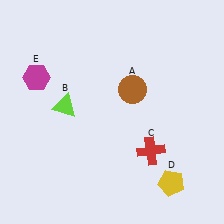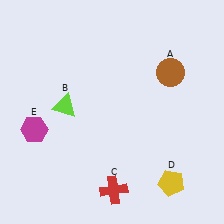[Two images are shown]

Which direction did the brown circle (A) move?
The brown circle (A) moved right.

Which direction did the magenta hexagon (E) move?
The magenta hexagon (E) moved down.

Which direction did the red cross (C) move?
The red cross (C) moved down.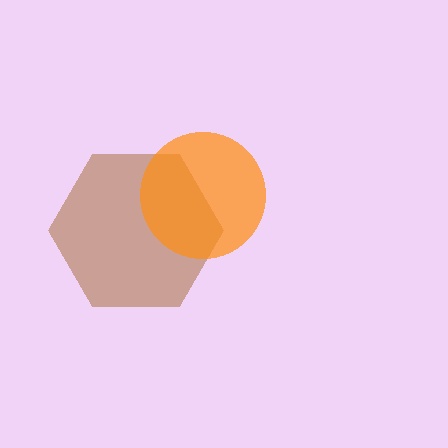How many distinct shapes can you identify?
There are 2 distinct shapes: a brown hexagon, an orange circle.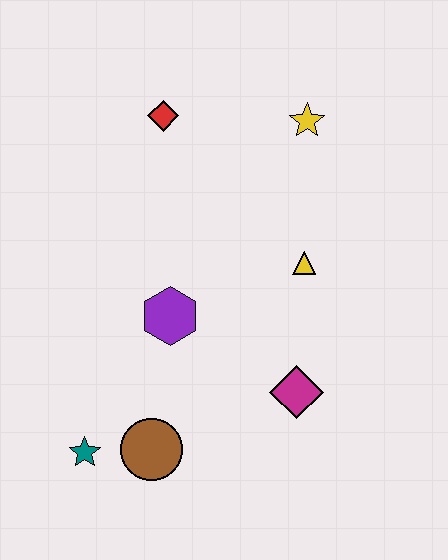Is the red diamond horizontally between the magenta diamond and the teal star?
Yes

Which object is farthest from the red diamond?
The teal star is farthest from the red diamond.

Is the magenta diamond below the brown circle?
No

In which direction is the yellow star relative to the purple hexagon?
The yellow star is above the purple hexagon.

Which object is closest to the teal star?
The brown circle is closest to the teal star.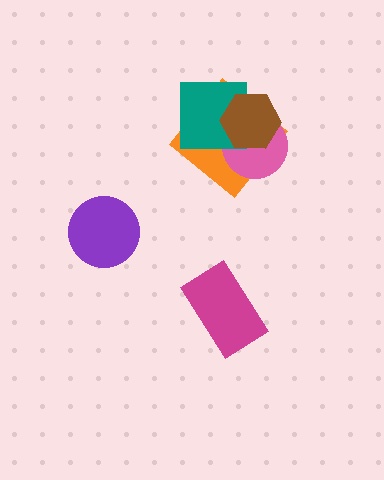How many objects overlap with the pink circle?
3 objects overlap with the pink circle.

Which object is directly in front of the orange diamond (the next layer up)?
The pink circle is directly in front of the orange diamond.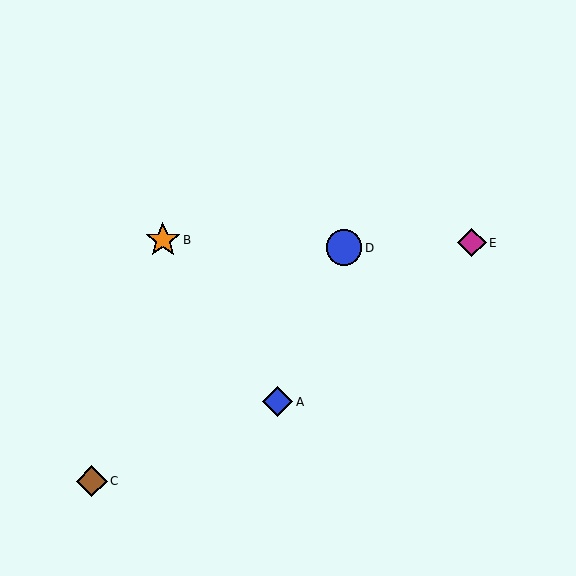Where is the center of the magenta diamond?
The center of the magenta diamond is at (472, 243).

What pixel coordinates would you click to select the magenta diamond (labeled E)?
Click at (472, 243) to select the magenta diamond E.